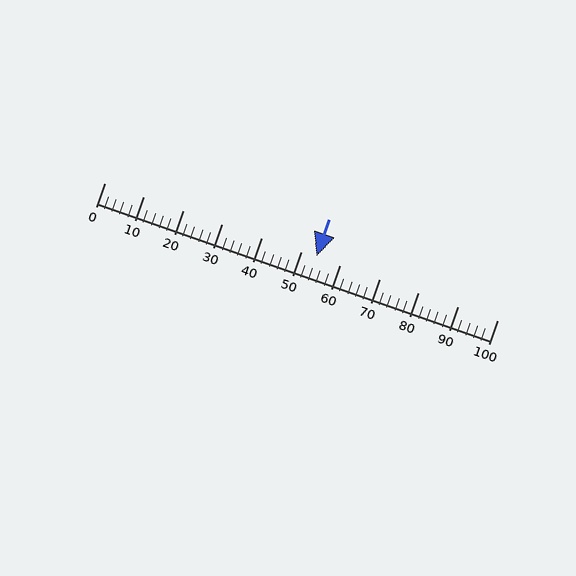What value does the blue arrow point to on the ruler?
The blue arrow points to approximately 54.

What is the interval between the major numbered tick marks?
The major tick marks are spaced 10 units apart.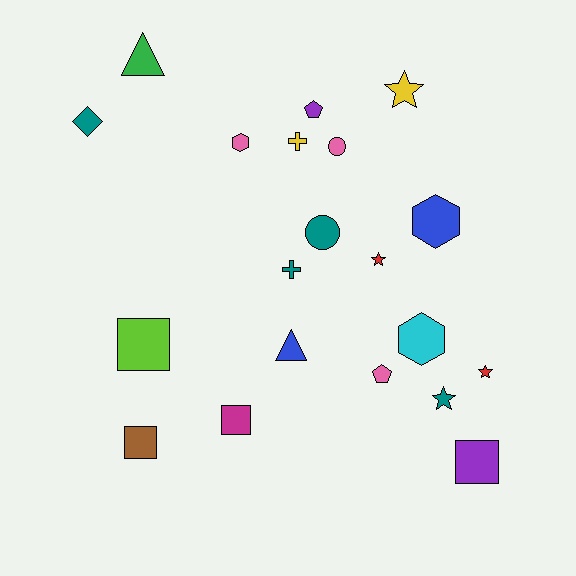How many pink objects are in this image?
There are 3 pink objects.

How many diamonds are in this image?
There is 1 diamond.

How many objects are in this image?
There are 20 objects.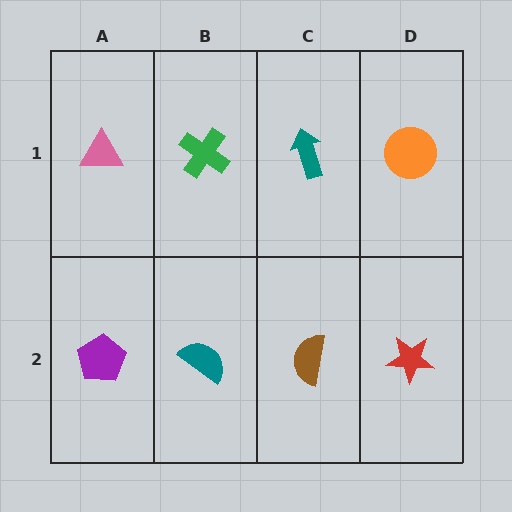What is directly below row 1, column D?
A red star.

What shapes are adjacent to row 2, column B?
A green cross (row 1, column B), a purple pentagon (row 2, column A), a brown semicircle (row 2, column C).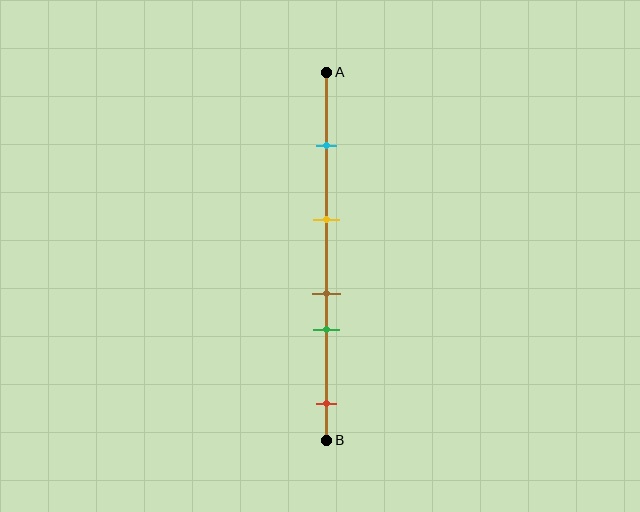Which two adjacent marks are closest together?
The brown and green marks are the closest adjacent pair.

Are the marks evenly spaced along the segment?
No, the marks are not evenly spaced.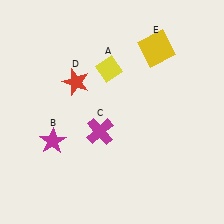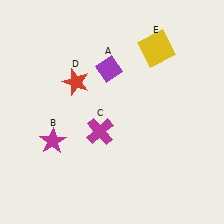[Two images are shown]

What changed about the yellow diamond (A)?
In Image 1, A is yellow. In Image 2, it changed to purple.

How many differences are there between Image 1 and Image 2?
There is 1 difference between the two images.